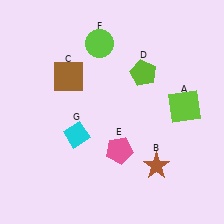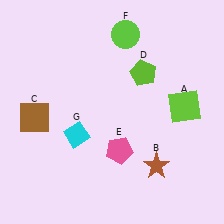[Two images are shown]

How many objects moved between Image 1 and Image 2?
2 objects moved between the two images.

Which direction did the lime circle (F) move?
The lime circle (F) moved right.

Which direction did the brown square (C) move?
The brown square (C) moved down.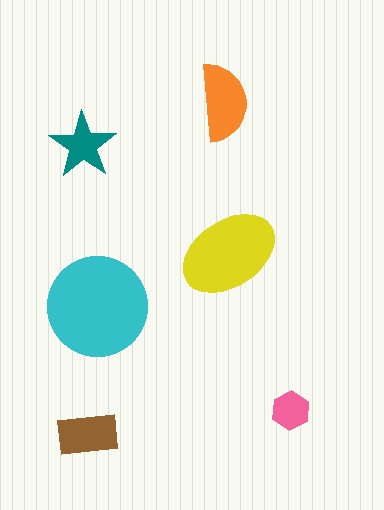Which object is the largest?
The cyan circle.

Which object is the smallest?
The pink hexagon.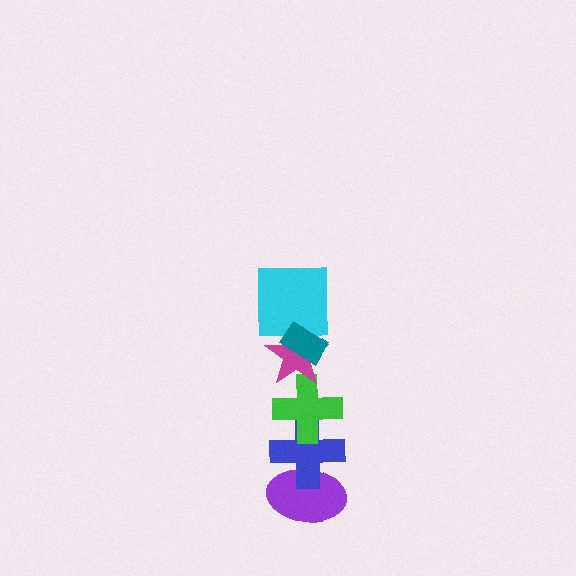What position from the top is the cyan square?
The cyan square is 2nd from the top.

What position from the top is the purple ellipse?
The purple ellipse is 6th from the top.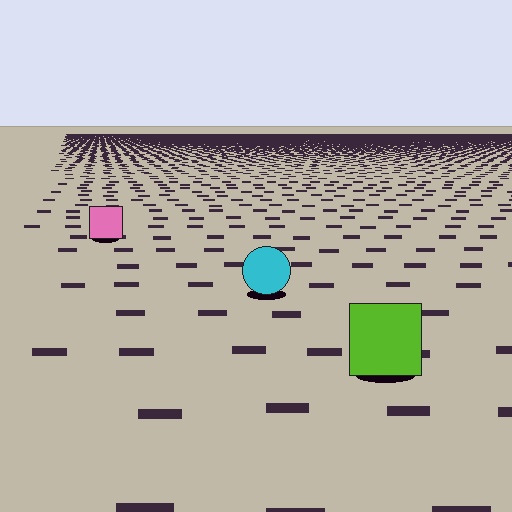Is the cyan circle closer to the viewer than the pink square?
Yes. The cyan circle is closer — you can tell from the texture gradient: the ground texture is coarser near it.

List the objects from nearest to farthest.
From nearest to farthest: the lime square, the cyan circle, the pink square.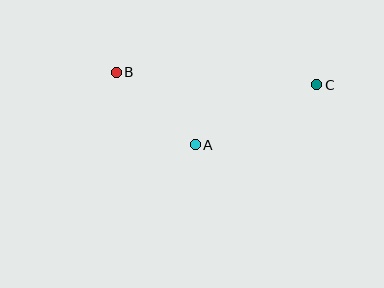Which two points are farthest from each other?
Points B and C are farthest from each other.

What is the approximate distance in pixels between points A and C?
The distance between A and C is approximately 136 pixels.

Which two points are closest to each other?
Points A and B are closest to each other.